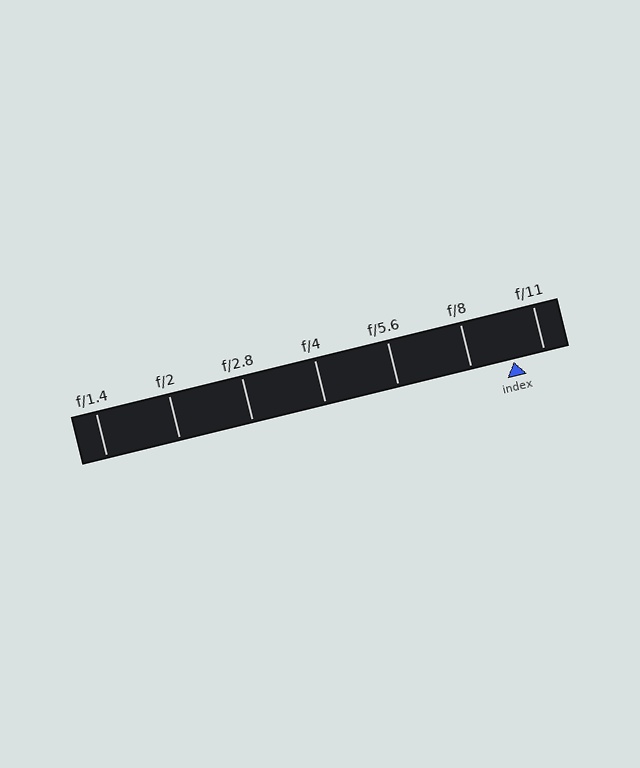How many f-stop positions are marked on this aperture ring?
There are 7 f-stop positions marked.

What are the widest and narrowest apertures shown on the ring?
The widest aperture shown is f/1.4 and the narrowest is f/11.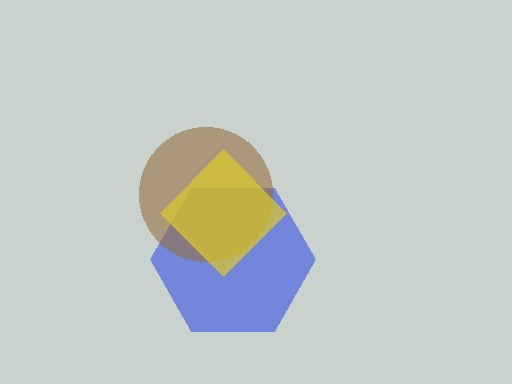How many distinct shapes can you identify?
There are 3 distinct shapes: a blue hexagon, a brown circle, a yellow diamond.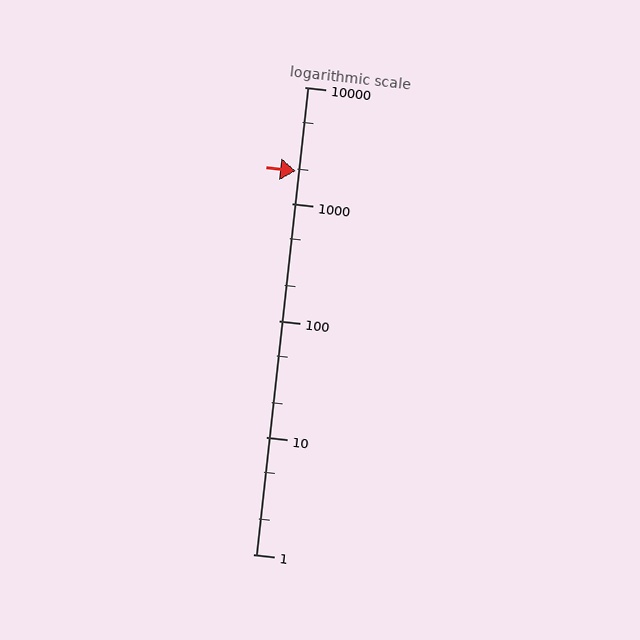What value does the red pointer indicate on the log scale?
The pointer indicates approximately 1900.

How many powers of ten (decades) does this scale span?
The scale spans 4 decades, from 1 to 10000.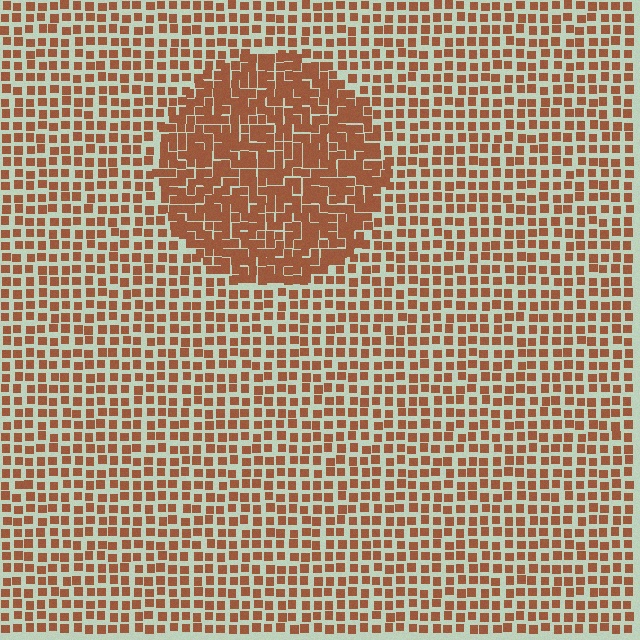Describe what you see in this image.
The image contains small brown elements arranged at two different densities. A circle-shaped region is visible where the elements are more densely packed than the surrounding area.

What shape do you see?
I see a circle.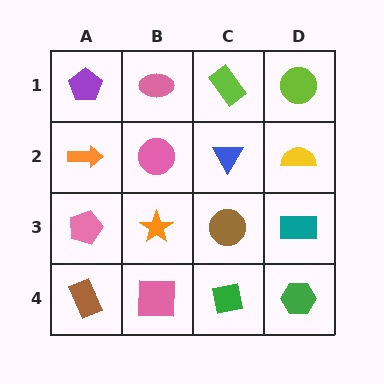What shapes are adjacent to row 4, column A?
A pink pentagon (row 3, column A), a pink square (row 4, column B).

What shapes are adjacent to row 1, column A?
An orange arrow (row 2, column A), a pink ellipse (row 1, column B).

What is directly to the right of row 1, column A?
A pink ellipse.